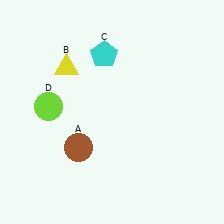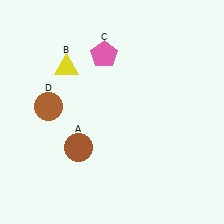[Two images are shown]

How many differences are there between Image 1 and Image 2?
There are 2 differences between the two images.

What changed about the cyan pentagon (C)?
In Image 1, C is cyan. In Image 2, it changed to pink.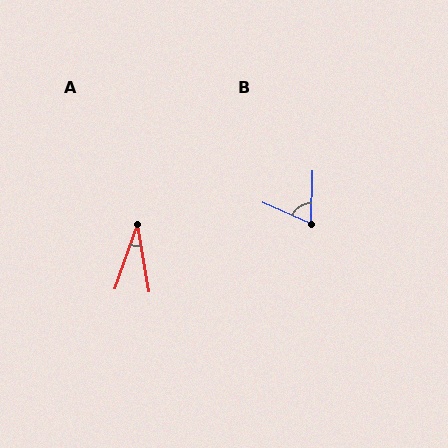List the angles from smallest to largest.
A (29°), B (68°).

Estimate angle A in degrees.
Approximately 29 degrees.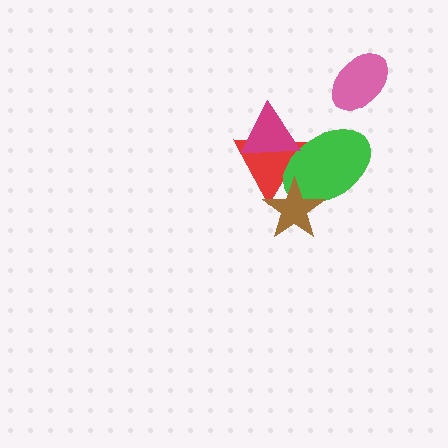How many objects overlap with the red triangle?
3 objects overlap with the red triangle.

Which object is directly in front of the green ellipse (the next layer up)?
The magenta triangle is directly in front of the green ellipse.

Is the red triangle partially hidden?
Yes, it is partially covered by another shape.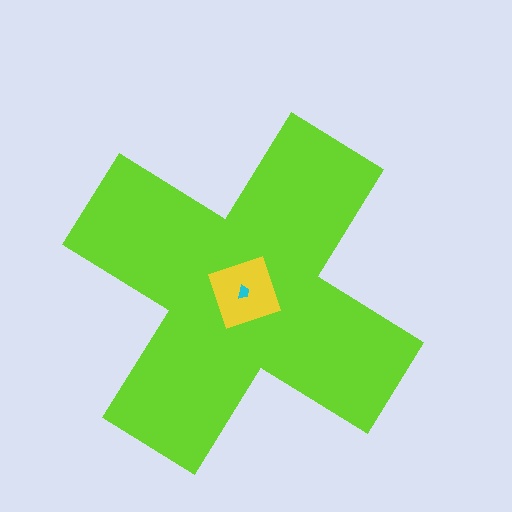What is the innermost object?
The cyan trapezoid.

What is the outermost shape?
The lime cross.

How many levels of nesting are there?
3.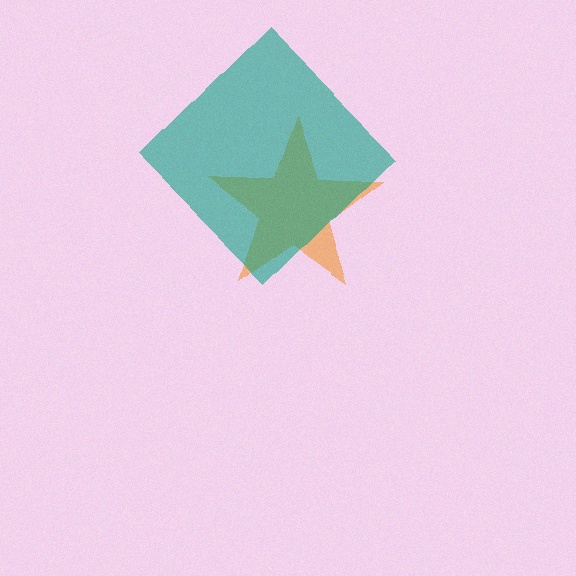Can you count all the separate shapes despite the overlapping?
Yes, there are 2 separate shapes.